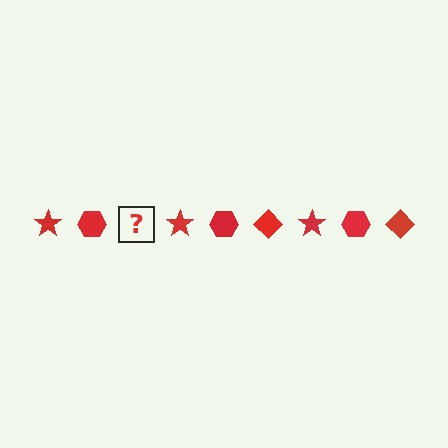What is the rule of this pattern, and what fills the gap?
The rule is that the pattern cycles through star, hexagon, diamond shapes in red. The gap should be filled with a red diamond.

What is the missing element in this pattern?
The missing element is a red diamond.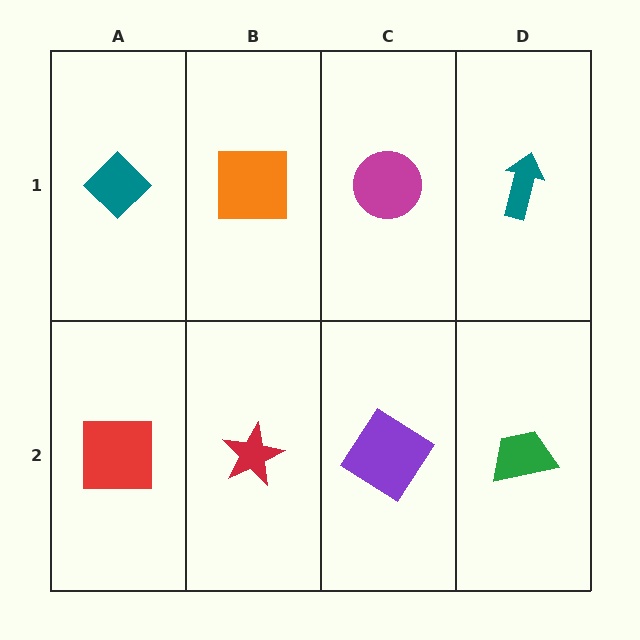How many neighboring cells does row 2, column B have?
3.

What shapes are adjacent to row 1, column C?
A purple diamond (row 2, column C), an orange square (row 1, column B), a teal arrow (row 1, column D).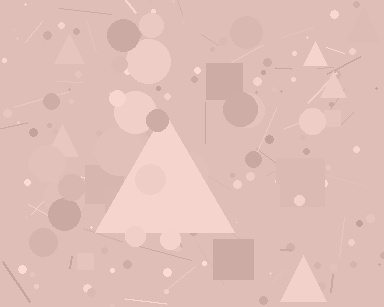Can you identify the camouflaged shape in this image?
The camouflaged shape is a triangle.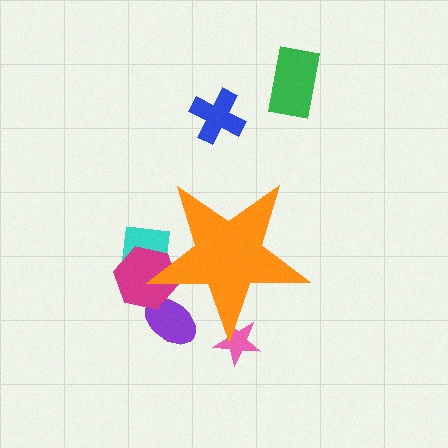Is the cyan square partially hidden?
Yes, the cyan square is partially hidden behind the orange star.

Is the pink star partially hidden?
Yes, the pink star is partially hidden behind the orange star.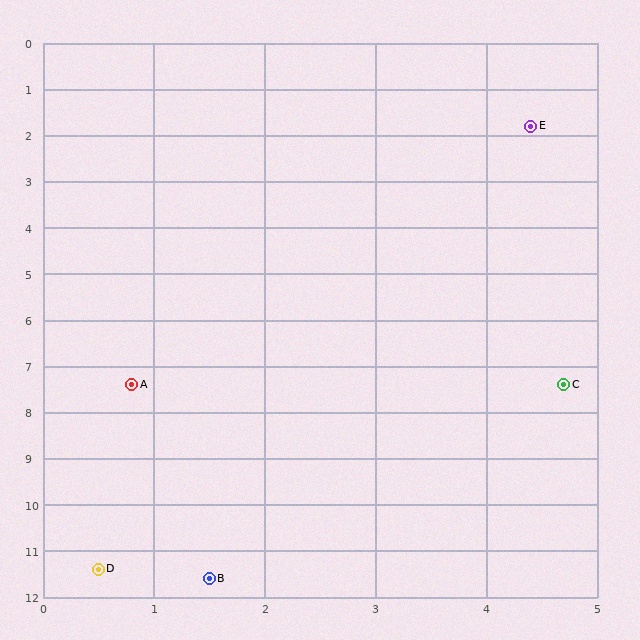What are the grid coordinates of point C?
Point C is at approximately (4.7, 7.4).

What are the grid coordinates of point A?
Point A is at approximately (0.8, 7.4).